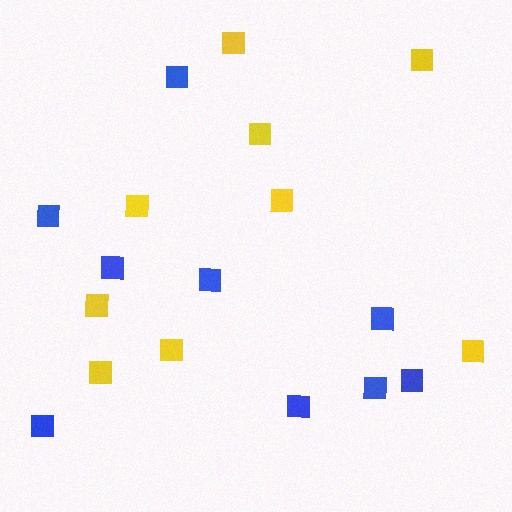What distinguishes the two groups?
There are 2 groups: one group of yellow squares (9) and one group of blue squares (9).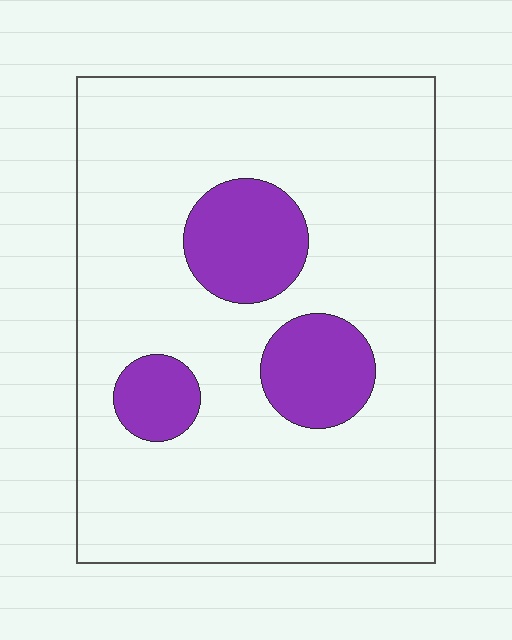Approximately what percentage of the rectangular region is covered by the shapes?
Approximately 15%.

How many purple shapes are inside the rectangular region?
3.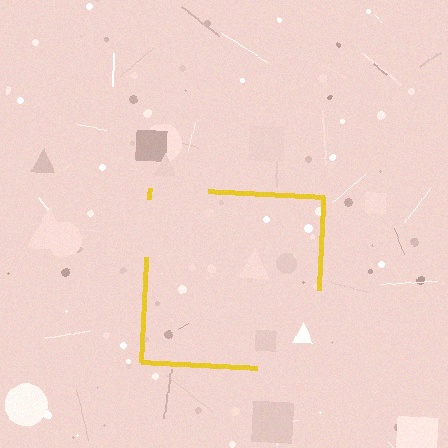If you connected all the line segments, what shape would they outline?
They would outline a square.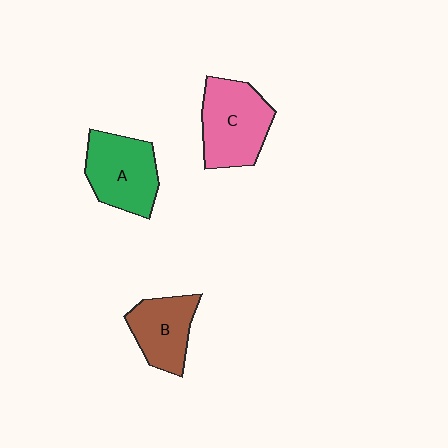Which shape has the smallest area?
Shape B (brown).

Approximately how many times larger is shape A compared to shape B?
Approximately 1.2 times.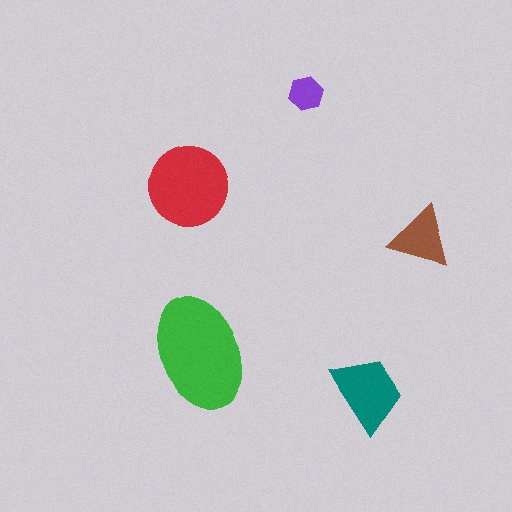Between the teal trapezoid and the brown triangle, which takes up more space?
The teal trapezoid.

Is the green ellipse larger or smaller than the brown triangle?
Larger.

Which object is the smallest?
The purple hexagon.